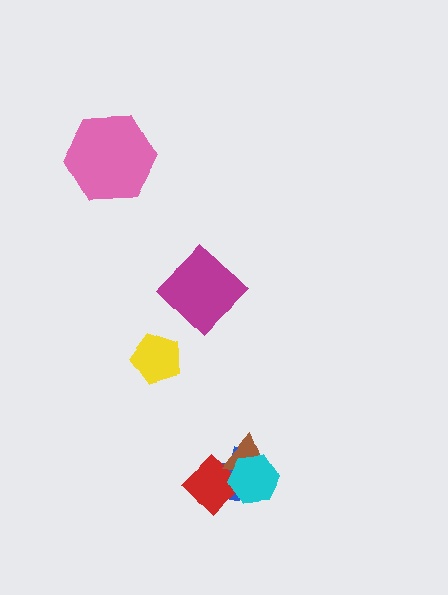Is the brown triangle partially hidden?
Yes, it is partially covered by another shape.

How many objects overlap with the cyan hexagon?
3 objects overlap with the cyan hexagon.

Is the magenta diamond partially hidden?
No, no other shape covers it.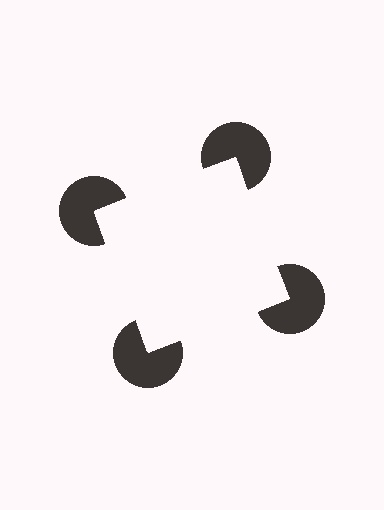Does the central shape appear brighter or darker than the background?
It typically appears slightly brighter than the background, even though no actual brightness change is drawn.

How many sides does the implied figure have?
4 sides.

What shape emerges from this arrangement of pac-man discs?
An illusory square — its edges are inferred from the aligned wedge cuts in the pac-man discs, not physically drawn.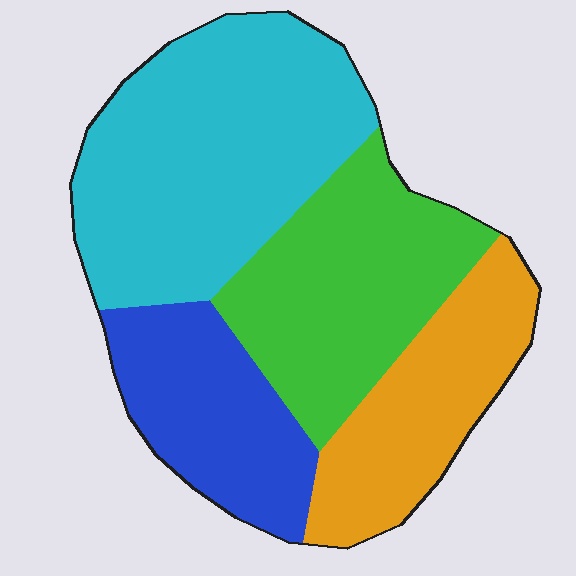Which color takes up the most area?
Cyan, at roughly 35%.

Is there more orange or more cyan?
Cyan.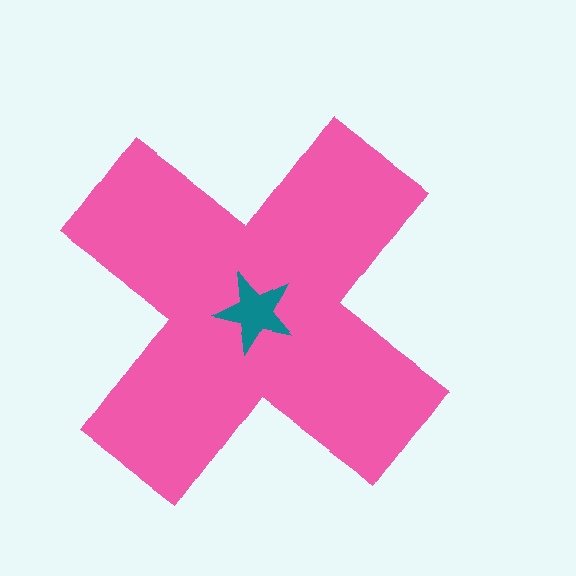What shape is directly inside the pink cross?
The teal star.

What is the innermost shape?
The teal star.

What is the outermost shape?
The pink cross.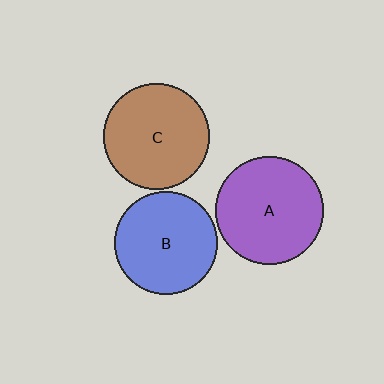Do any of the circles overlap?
No, none of the circles overlap.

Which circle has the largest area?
Circle A (purple).